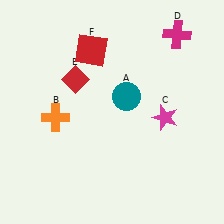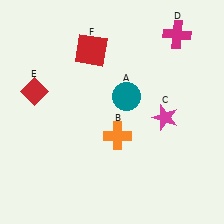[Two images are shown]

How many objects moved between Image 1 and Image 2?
2 objects moved between the two images.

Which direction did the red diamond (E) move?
The red diamond (E) moved left.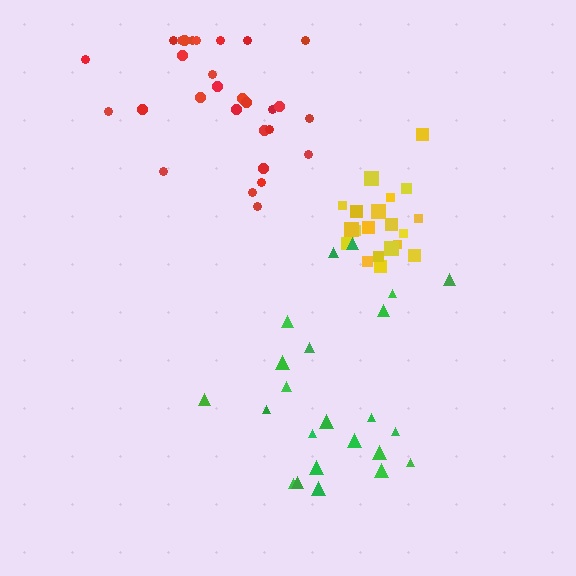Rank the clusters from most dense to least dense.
yellow, red, green.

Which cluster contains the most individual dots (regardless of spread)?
Red (30).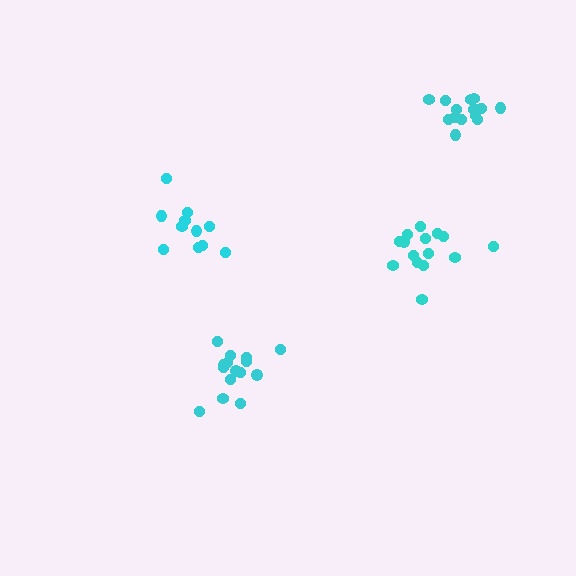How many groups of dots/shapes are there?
There are 4 groups.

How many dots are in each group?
Group 1: 15 dots, Group 2: 11 dots, Group 3: 15 dots, Group 4: 15 dots (56 total).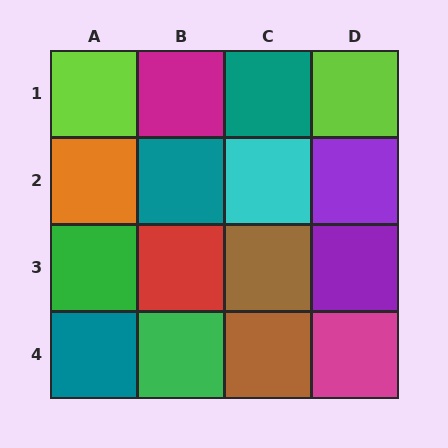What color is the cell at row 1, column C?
Teal.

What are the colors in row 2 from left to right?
Orange, teal, cyan, purple.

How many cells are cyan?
1 cell is cyan.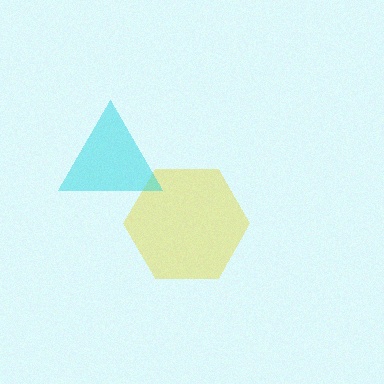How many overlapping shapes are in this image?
There are 2 overlapping shapes in the image.